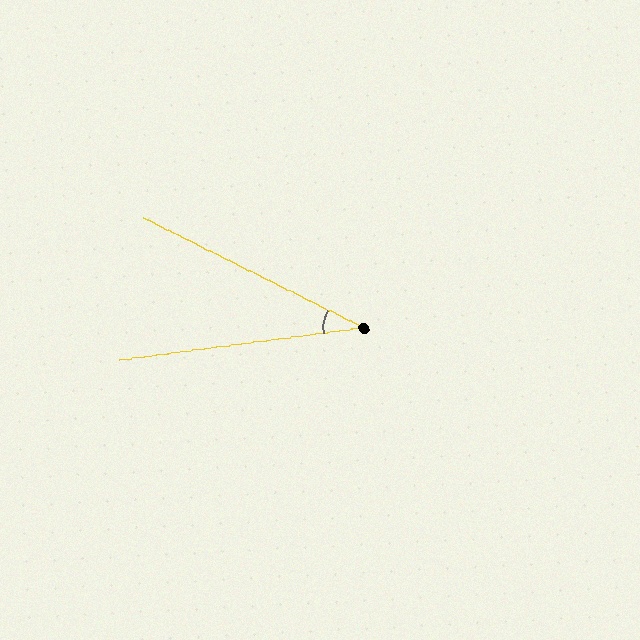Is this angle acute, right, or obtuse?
It is acute.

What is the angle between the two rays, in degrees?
Approximately 34 degrees.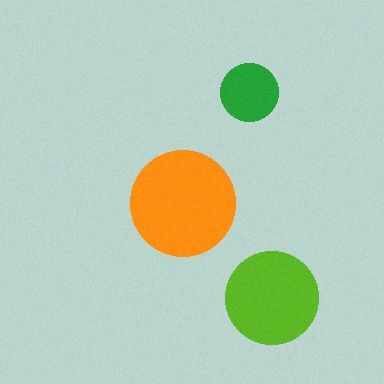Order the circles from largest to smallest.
the orange one, the lime one, the green one.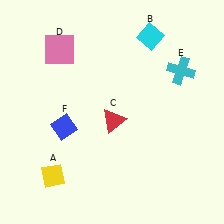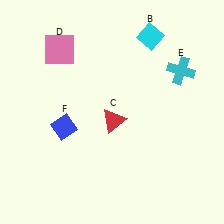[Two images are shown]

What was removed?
The yellow diamond (A) was removed in Image 2.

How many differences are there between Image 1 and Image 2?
There is 1 difference between the two images.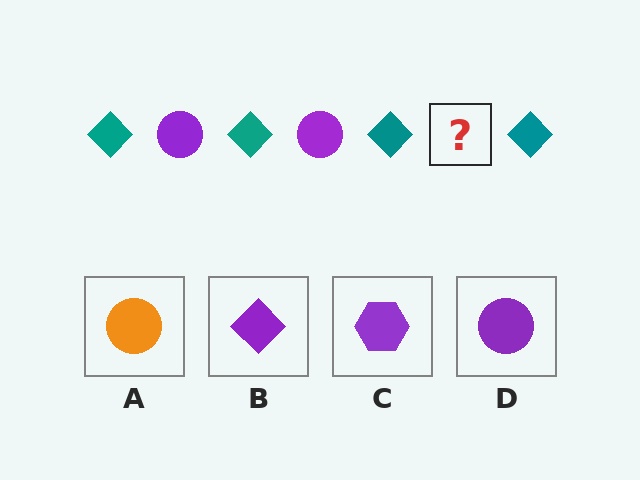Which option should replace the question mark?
Option D.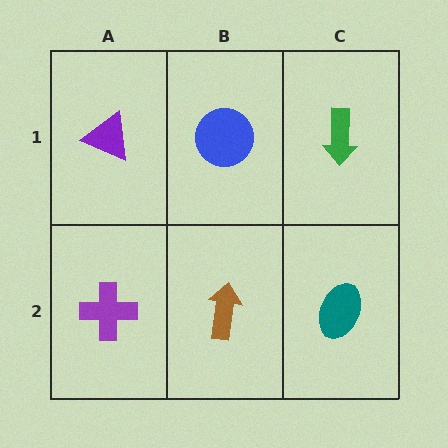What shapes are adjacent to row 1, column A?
A purple cross (row 2, column A), a blue circle (row 1, column B).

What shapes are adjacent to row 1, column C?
A teal ellipse (row 2, column C), a blue circle (row 1, column B).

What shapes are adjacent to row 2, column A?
A purple triangle (row 1, column A), a brown arrow (row 2, column B).